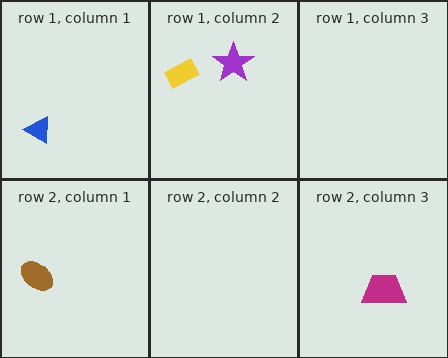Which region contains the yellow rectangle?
The row 1, column 2 region.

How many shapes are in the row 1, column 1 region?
1.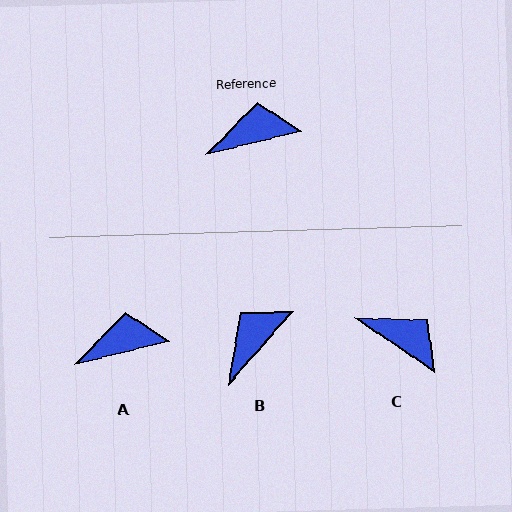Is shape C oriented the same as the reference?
No, it is off by about 48 degrees.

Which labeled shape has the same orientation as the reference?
A.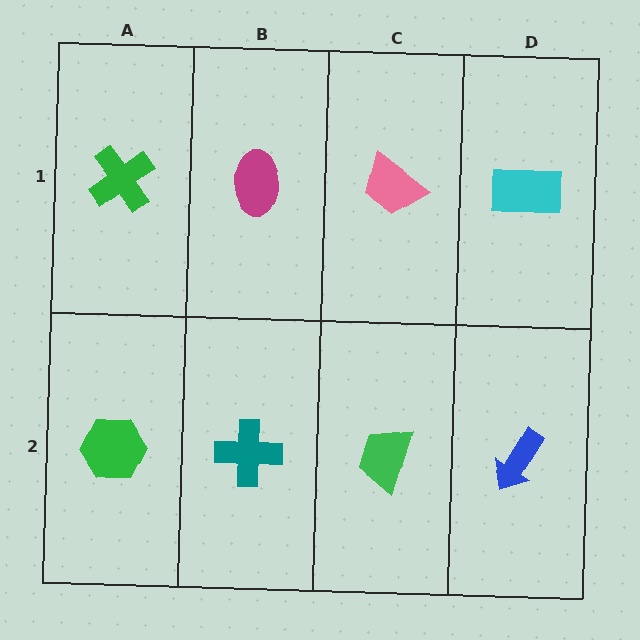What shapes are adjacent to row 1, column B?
A teal cross (row 2, column B), a green cross (row 1, column A), a pink trapezoid (row 1, column C).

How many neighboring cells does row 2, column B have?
3.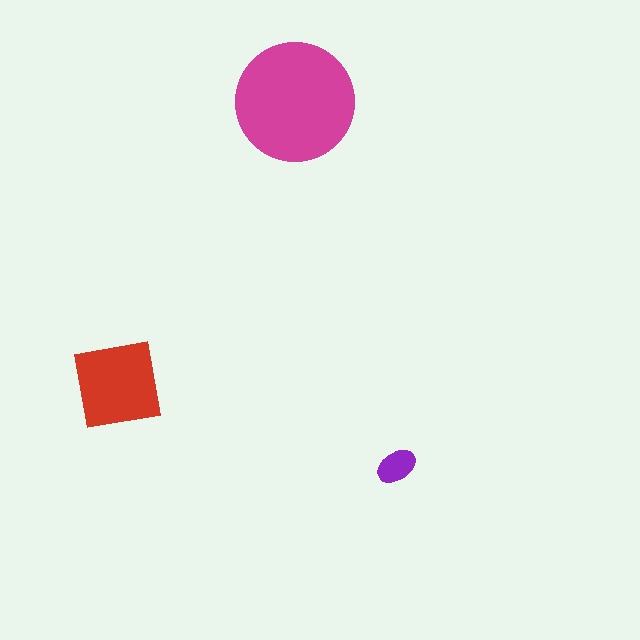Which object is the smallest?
The purple ellipse.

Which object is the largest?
The magenta circle.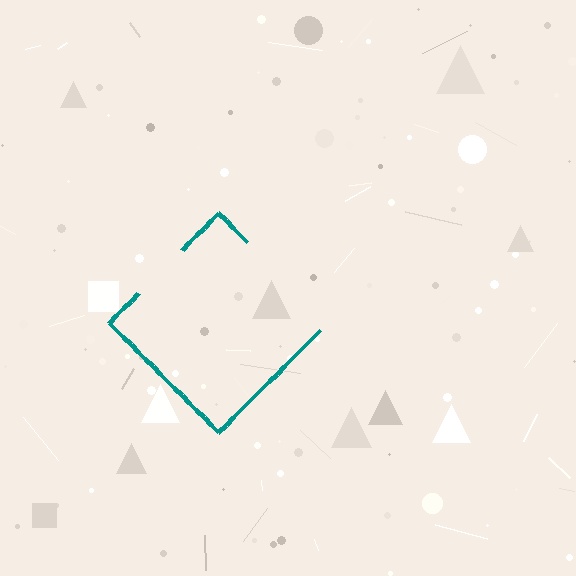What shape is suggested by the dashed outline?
The dashed outline suggests a diamond.